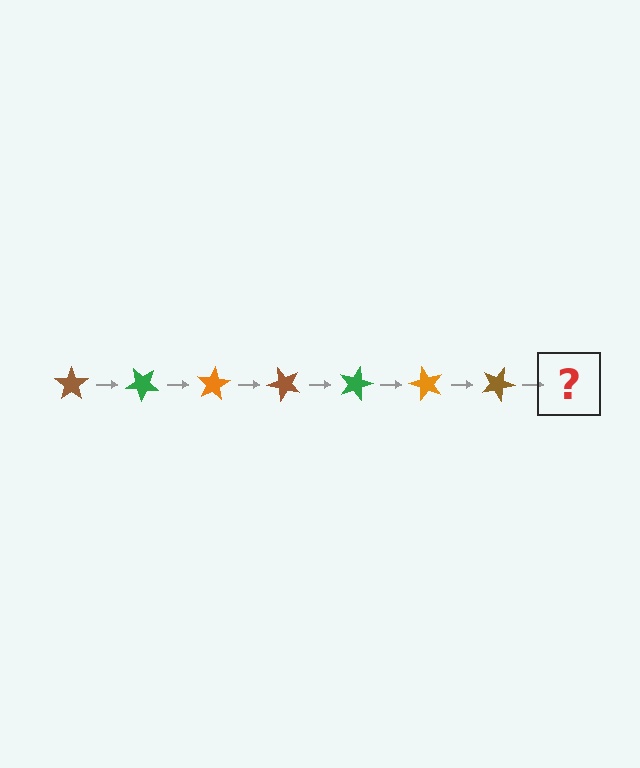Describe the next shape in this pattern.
It should be a green star, rotated 280 degrees from the start.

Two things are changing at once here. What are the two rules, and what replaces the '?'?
The two rules are that it rotates 40 degrees each step and the color cycles through brown, green, and orange. The '?' should be a green star, rotated 280 degrees from the start.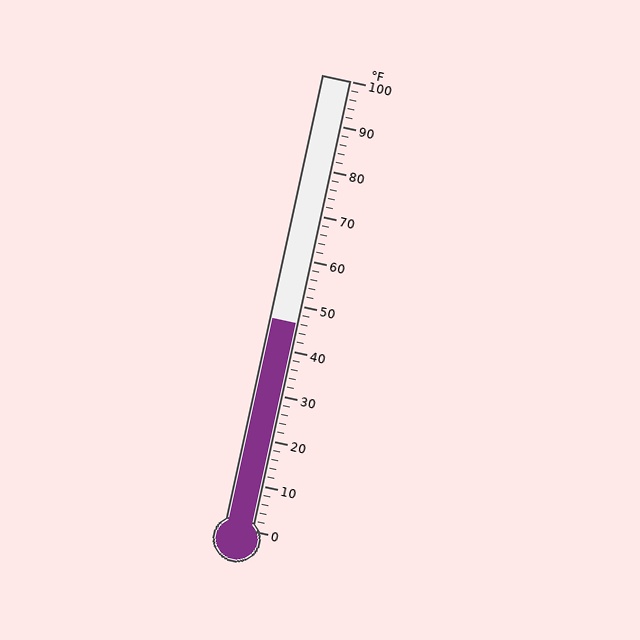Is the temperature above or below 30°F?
The temperature is above 30°F.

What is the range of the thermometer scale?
The thermometer scale ranges from 0°F to 100°F.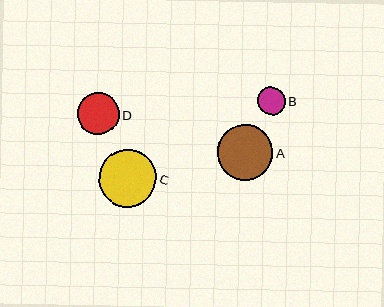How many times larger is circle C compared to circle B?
Circle C is approximately 2.1 times the size of circle B.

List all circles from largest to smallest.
From largest to smallest: C, A, D, B.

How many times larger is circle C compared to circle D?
Circle C is approximately 1.4 times the size of circle D.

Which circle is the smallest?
Circle B is the smallest with a size of approximately 27 pixels.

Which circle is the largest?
Circle C is the largest with a size of approximately 58 pixels.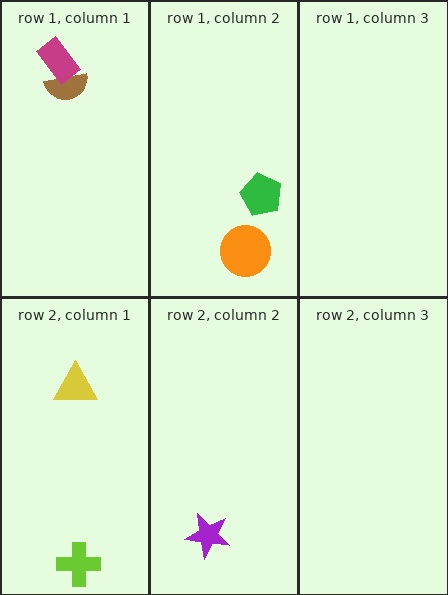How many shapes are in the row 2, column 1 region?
2.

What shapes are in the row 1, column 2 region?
The green pentagon, the orange circle.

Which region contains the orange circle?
The row 1, column 2 region.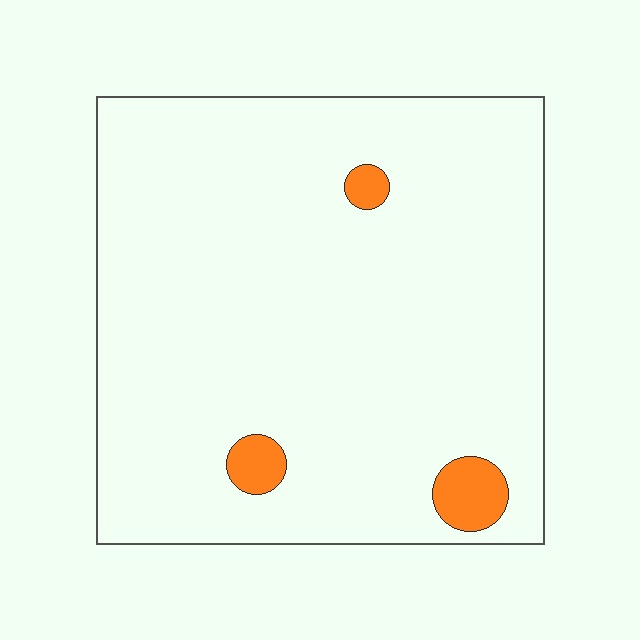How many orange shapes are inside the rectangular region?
3.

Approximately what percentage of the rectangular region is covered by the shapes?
Approximately 5%.